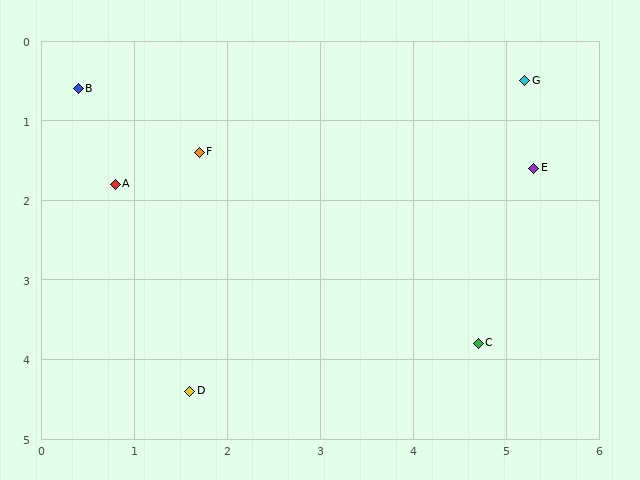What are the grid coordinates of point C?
Point C is at approximately (4.7, 3.8).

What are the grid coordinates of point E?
Point E is at approximately (5.3, 1.6).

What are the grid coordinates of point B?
Point B is at approximately (0.4, 0.6).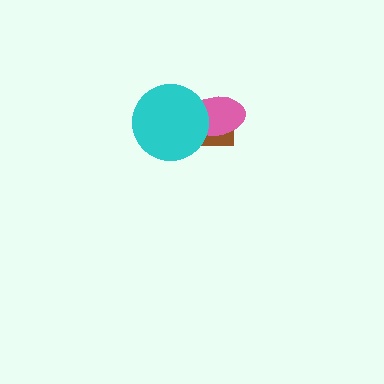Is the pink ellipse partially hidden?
Yes, it is partially covered by another shape.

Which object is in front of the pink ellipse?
The cyan circle is in front of the pink ellipse.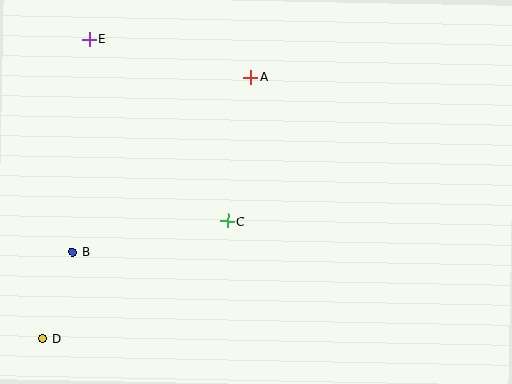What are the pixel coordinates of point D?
Point D is at (43, 339).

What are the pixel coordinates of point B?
Point B is at (73, 252).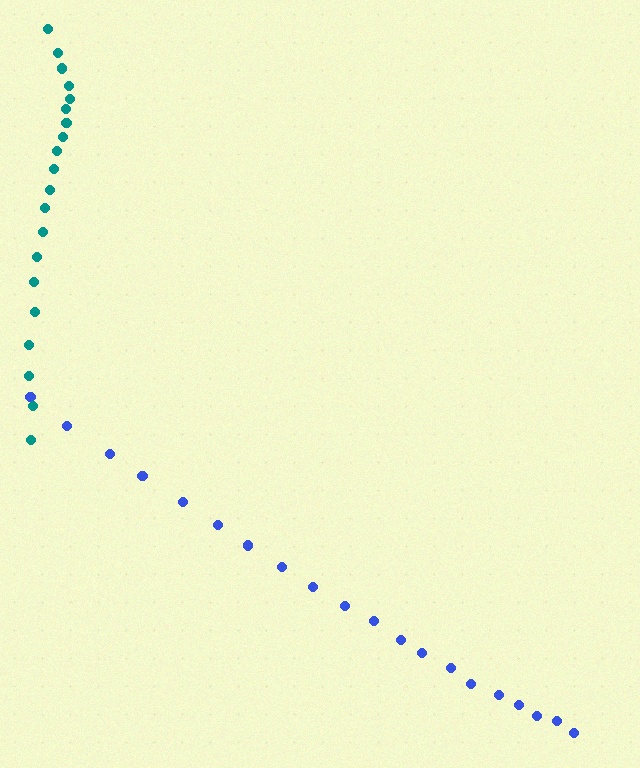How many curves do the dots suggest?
There are 2 distinct paths.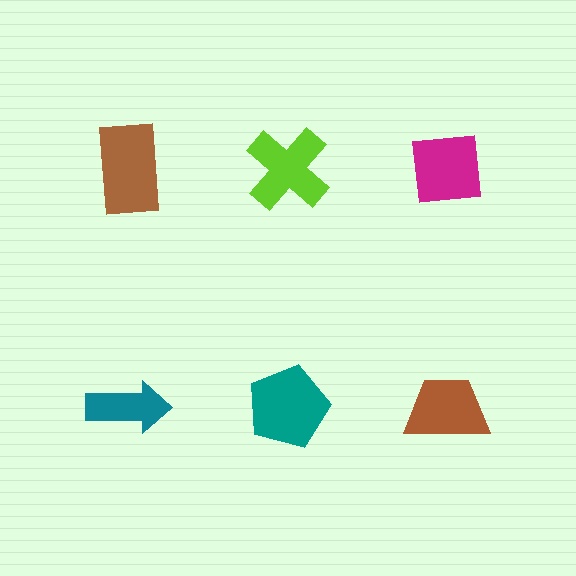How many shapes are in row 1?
3 shapes.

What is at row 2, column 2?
A teal pentagon.